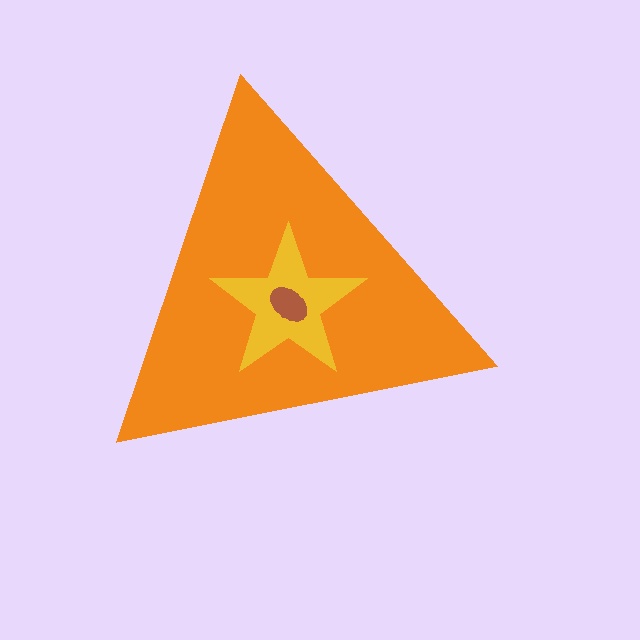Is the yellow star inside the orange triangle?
Yes.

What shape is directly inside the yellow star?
The brown ellipse.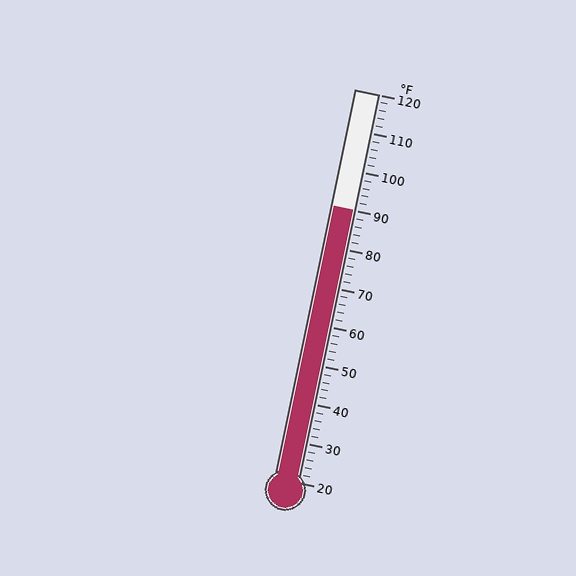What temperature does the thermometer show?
The thermometer shows approximately 90°F.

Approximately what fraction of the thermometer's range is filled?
The thermometer is filled to approximately 70% of its range.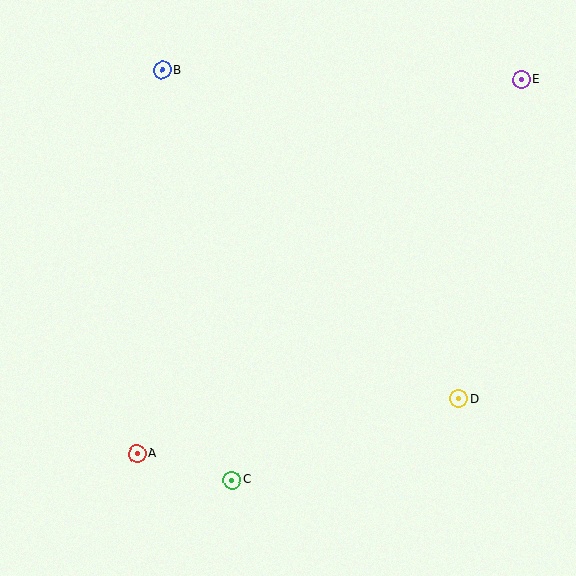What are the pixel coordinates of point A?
Point A is at (137, 454).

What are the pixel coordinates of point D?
Point D is at (459, 399).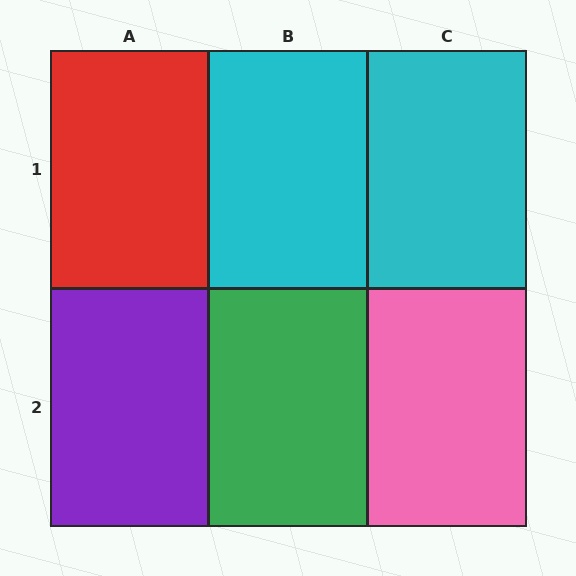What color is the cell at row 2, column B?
Green.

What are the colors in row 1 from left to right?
Red, cyan, cyan.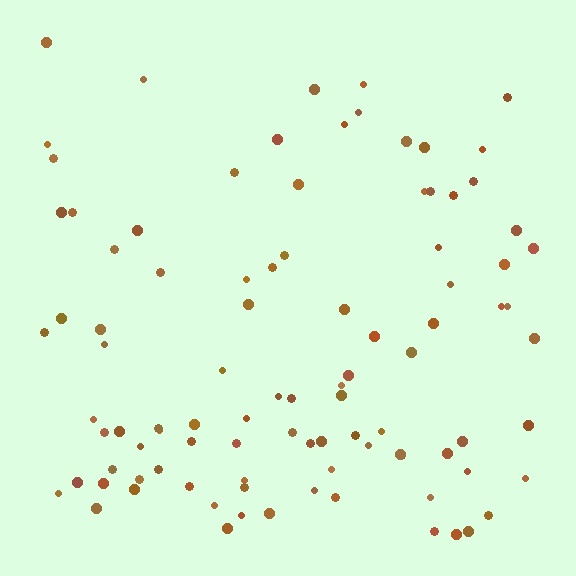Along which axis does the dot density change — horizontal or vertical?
Vertical.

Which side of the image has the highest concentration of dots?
The bottom.